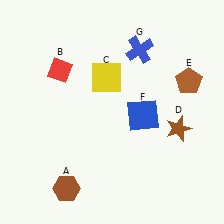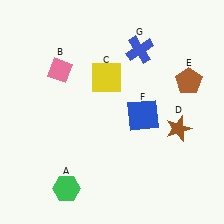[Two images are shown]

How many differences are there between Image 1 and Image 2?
There are 2 differences between the two images.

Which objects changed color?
A changed from brown to green. B changed from red to pink.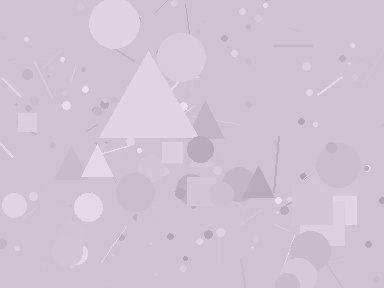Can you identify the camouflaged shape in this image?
The camouflaged shape is a triangle.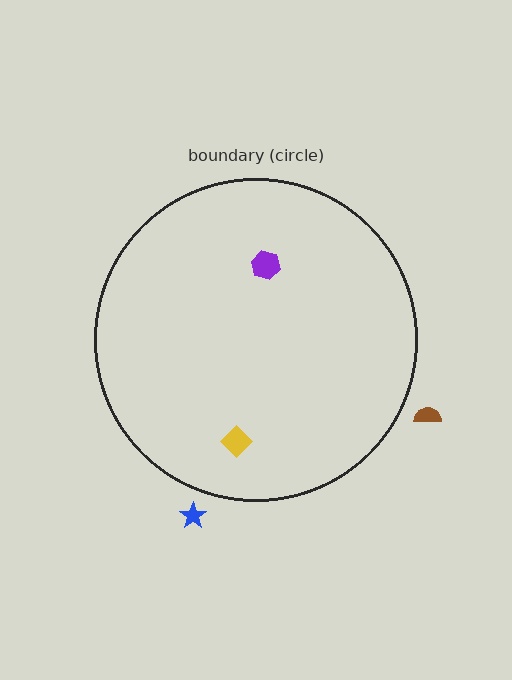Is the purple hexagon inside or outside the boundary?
Inside.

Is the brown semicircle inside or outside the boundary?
Outside.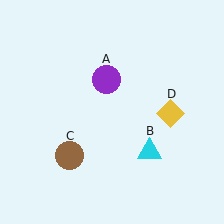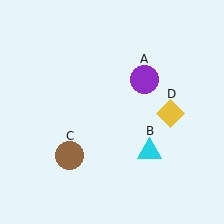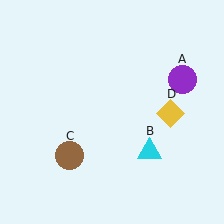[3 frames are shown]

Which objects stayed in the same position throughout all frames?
Cyan triangle (object B) and brown circle (object C) and yellow diamond (object D) remained stationary.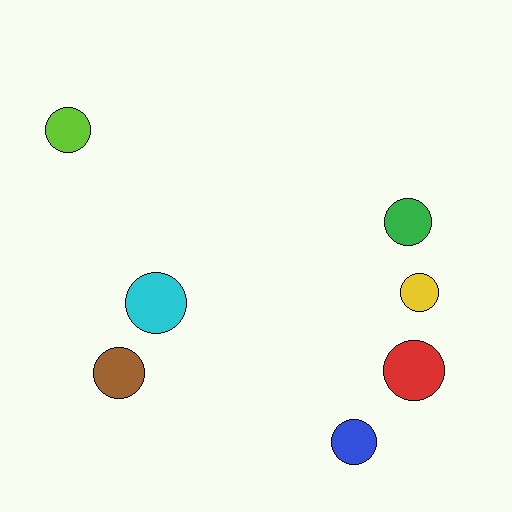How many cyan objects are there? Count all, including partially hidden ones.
There is 1 cyan object.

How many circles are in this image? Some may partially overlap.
There are 7 circles.